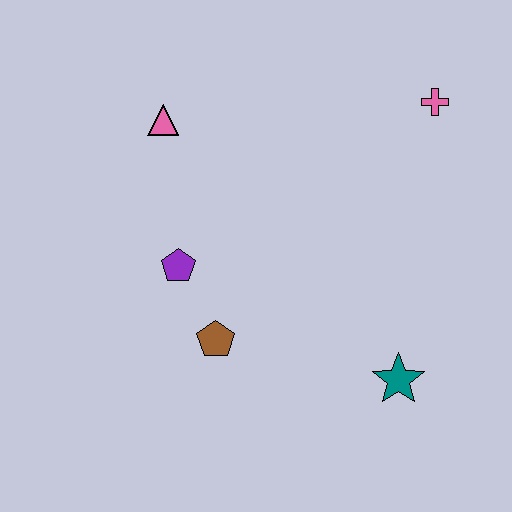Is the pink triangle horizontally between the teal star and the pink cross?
No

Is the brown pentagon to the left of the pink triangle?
No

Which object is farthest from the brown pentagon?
The pink cross is farthest from the brown pentagon.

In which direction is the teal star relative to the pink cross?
The teal star is below the pink cross.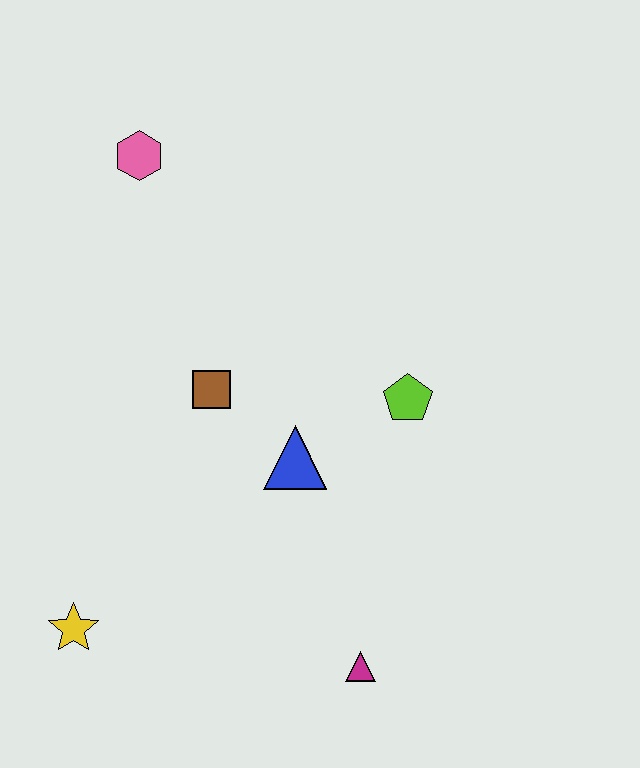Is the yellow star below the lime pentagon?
Yes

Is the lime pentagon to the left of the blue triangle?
No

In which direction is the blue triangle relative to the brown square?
The blue triangle is to the right of the brown square.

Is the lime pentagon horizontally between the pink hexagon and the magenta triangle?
No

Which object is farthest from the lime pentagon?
The yellow star is farthest from the lime pentagon.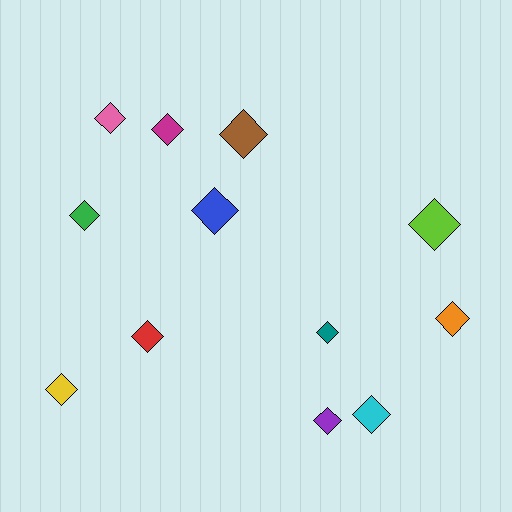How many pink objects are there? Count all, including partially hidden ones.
There is 1 pink object.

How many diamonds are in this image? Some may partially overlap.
There are 12 diamonds.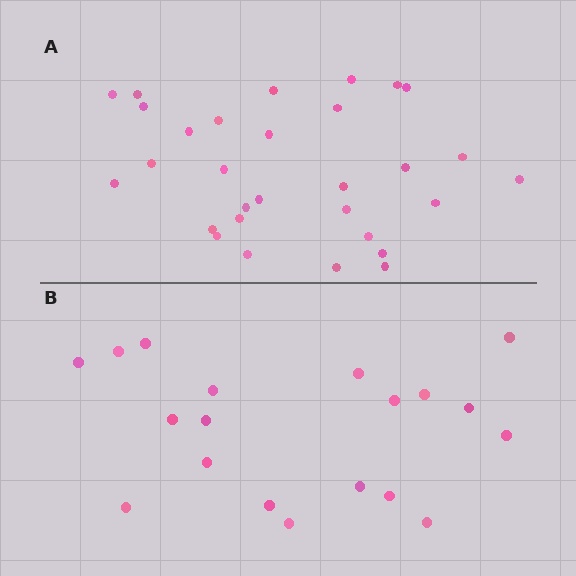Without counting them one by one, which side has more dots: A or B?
Region A (the top region) has more dots.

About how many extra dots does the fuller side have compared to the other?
Region A has roughly 12 or so more dots than region B.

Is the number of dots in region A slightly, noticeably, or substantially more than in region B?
Region A has substantially more. The ratio is roughly 1.6 to 1.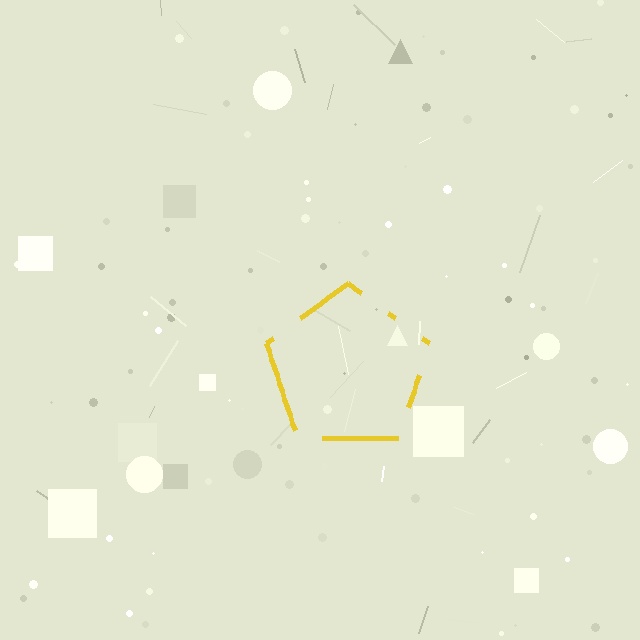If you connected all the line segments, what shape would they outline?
They would outline a pentagon.